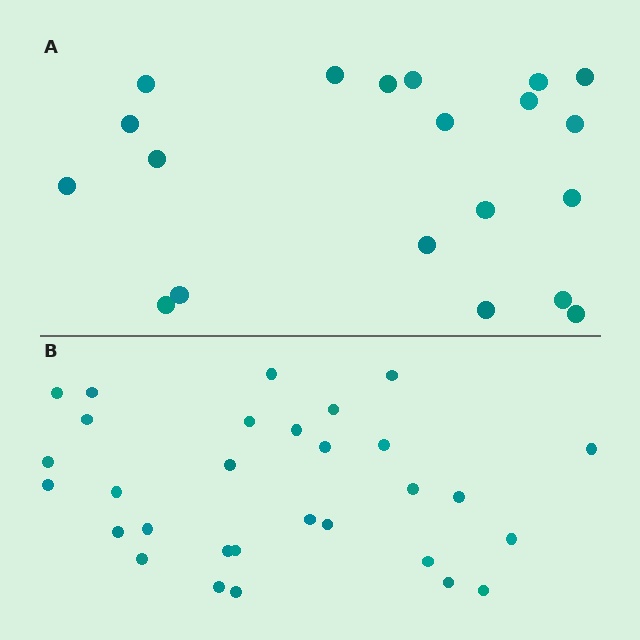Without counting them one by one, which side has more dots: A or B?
Region B (the bottom region) has more dots.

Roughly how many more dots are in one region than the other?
Region B has roughly 10 or so more dots than region A.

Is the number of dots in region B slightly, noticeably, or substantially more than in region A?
Region B has substantially more. The ratio is roughly 1.5 to 1.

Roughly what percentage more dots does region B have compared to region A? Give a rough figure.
About 50% more.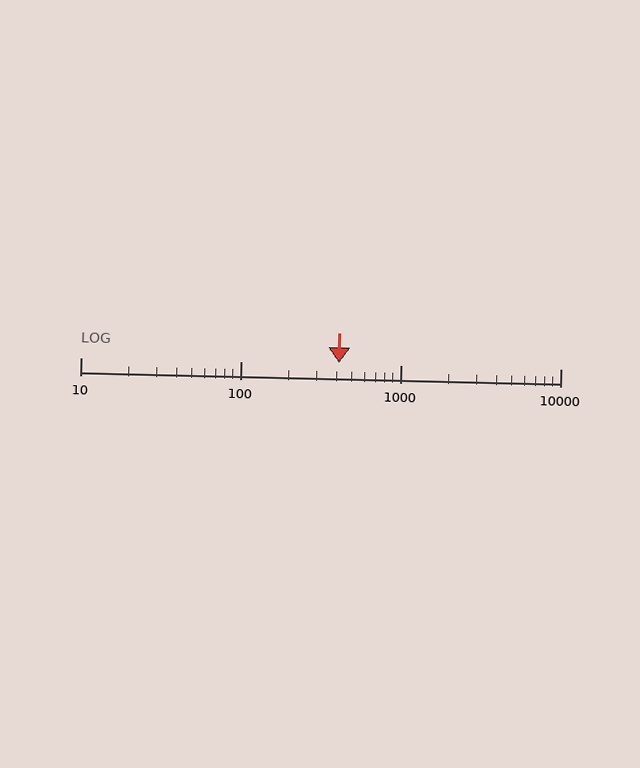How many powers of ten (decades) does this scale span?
The scale spans 3 decades, from 10 to 10000.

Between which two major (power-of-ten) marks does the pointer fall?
The pointer is between 100 and 1000.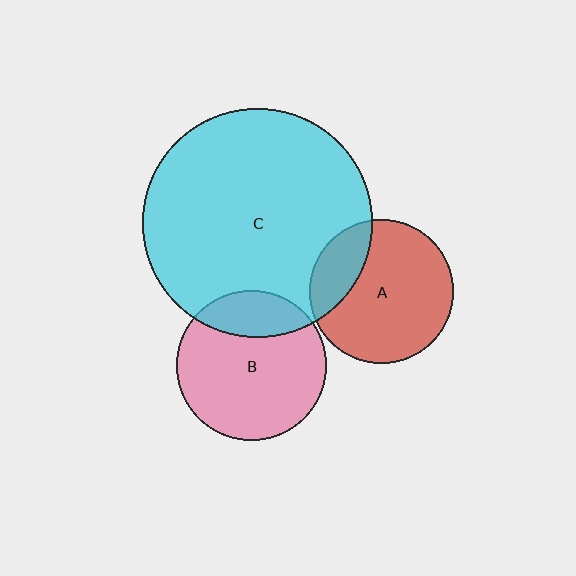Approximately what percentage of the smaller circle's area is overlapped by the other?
Approximately 20%.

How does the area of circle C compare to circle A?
Approximately 2.5 times.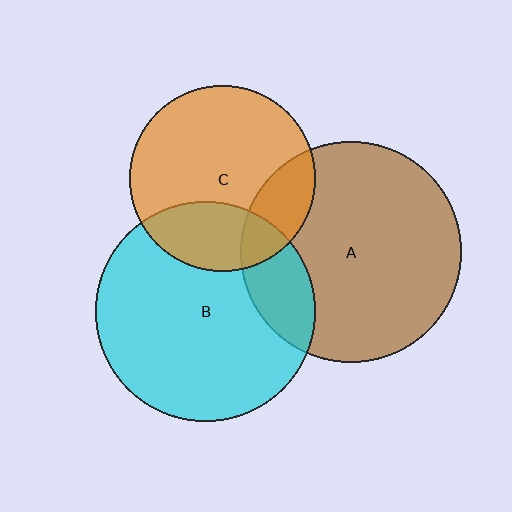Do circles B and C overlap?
Yes.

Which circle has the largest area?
Circle A (brown).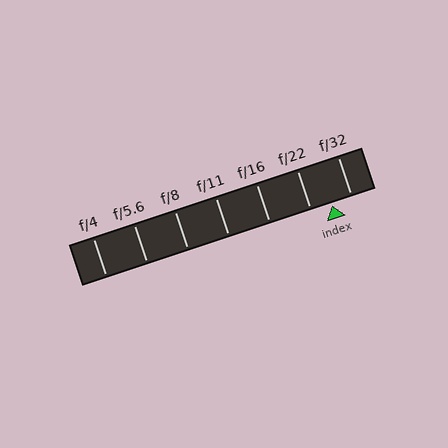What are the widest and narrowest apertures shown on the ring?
The widest aperture shown is f/4 and the narrowest is f/32.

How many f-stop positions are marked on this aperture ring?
There are 7 f-stop positions marked.